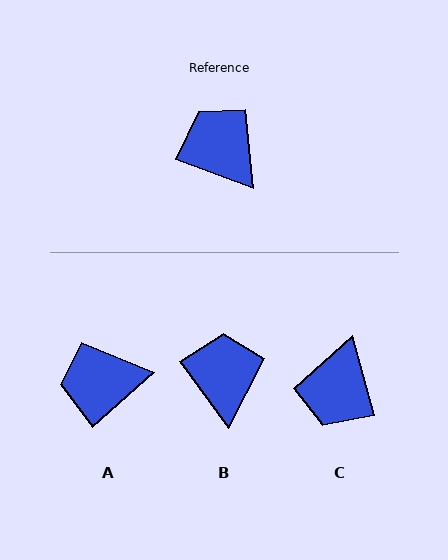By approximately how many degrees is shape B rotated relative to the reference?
Approximately 33 degrees clockwise.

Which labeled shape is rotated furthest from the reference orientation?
C, about 126 degrees away.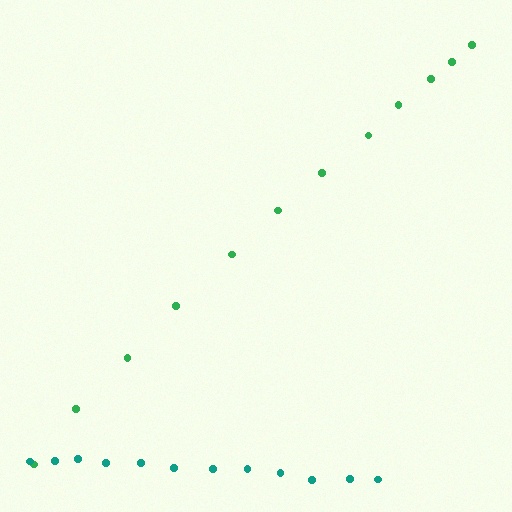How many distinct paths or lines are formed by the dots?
There are 2 distinct paths.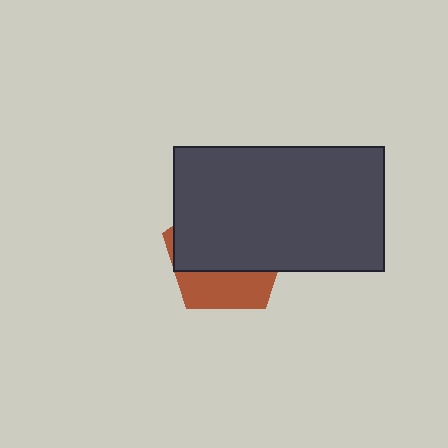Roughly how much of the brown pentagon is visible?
A small part of it is visible (roughly 34%).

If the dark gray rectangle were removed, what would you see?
You would see the complete brown pentagon.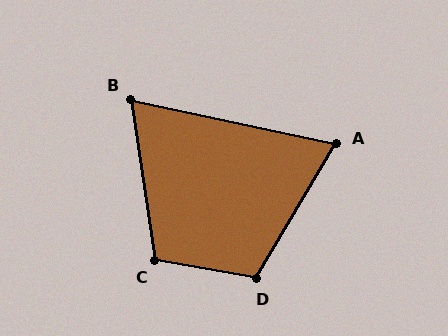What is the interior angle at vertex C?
Approximately 109 degrees (obtuse).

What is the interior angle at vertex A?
Approximately 71 degrees (acute).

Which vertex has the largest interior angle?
D, at approximately 110 degrees.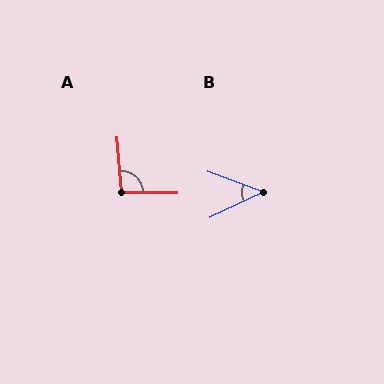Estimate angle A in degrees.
Approximately 96 degrees.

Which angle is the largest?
A, at approximately 96 degrees.